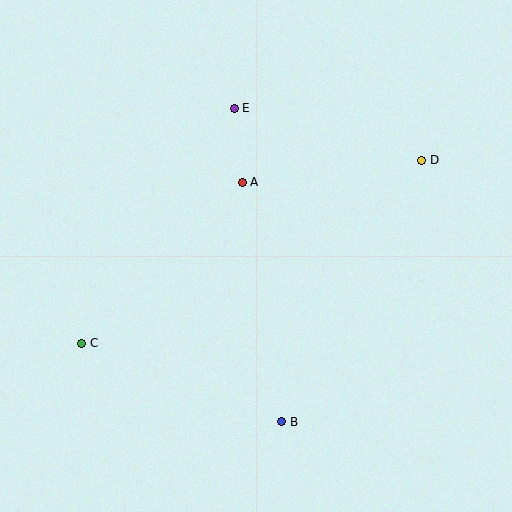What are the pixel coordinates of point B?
Point B is at (282, 422).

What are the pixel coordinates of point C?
Point C is at (82, 343).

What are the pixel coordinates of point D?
Point D is at (422, 160).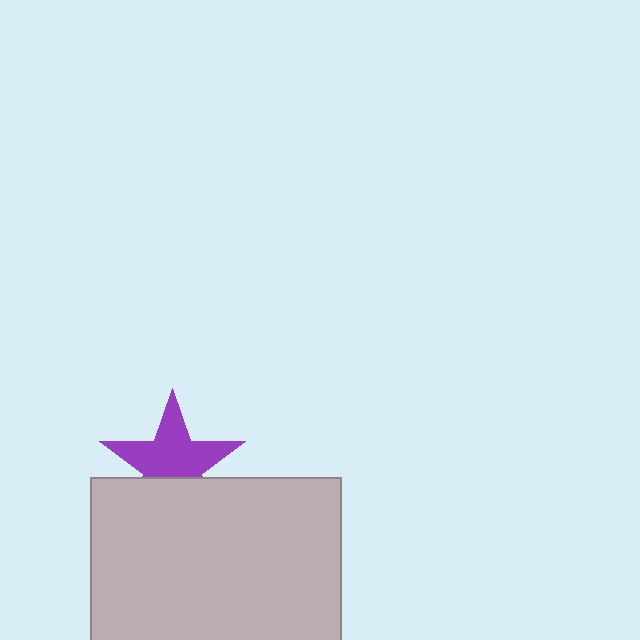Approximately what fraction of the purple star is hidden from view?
Roughly 34% of the purple star is hidden behind the light gray rectangle.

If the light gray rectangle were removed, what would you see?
You would see the complete purple star.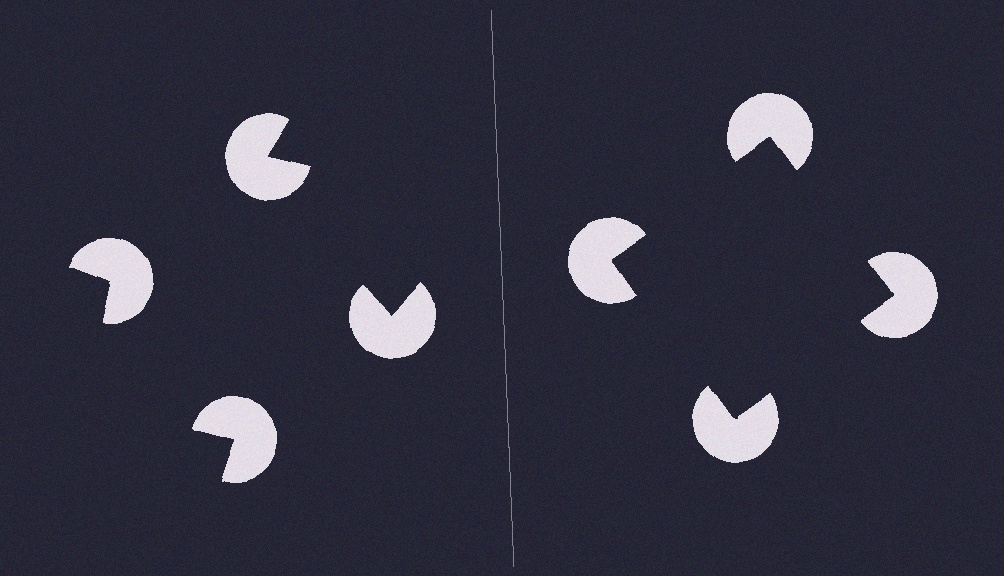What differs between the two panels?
The pac-man discs are positioned identically on both sides; only the wedge orientations differ. On the right they align to a square; on the left they are misaligned.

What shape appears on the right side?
An illusory square.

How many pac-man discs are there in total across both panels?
8 — 4 on each side.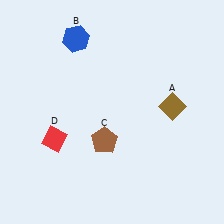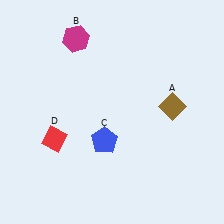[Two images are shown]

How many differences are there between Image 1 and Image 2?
There are 2 differences between the two images.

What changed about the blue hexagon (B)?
In Image 1, B is blue. In Image 2, it changed to magenta.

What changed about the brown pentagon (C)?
In Image 1, C is brown. In Image 2, it changed to blue.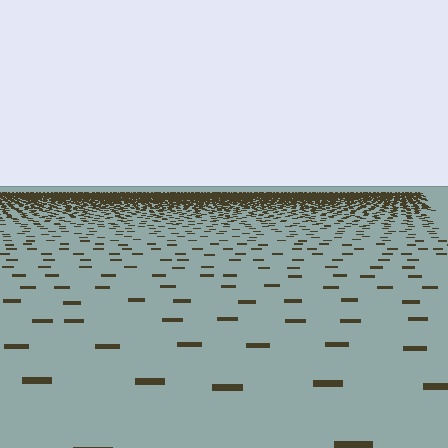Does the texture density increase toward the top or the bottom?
Density increases toward the top.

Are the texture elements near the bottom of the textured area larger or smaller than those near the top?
Larger. Near the bottom, elements are closer to the viewer and appear at a bigger on-screen size.